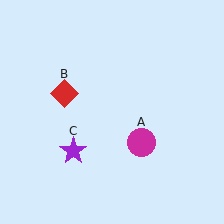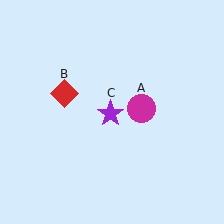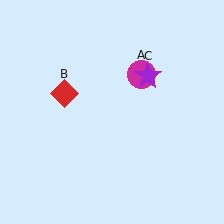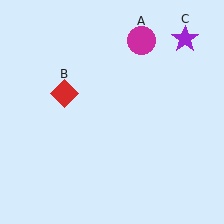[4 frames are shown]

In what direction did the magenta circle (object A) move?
The magenta circle (object A) moved up.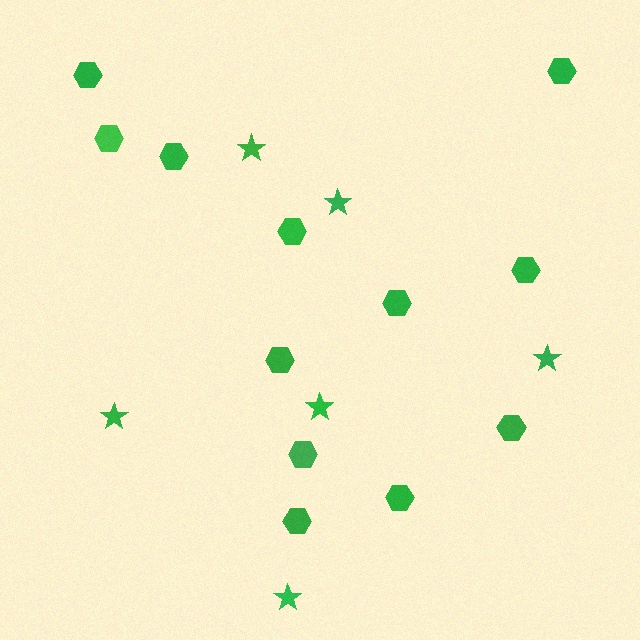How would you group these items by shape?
There are 2 groups: one group of stars (6) and one group of hexagons (12).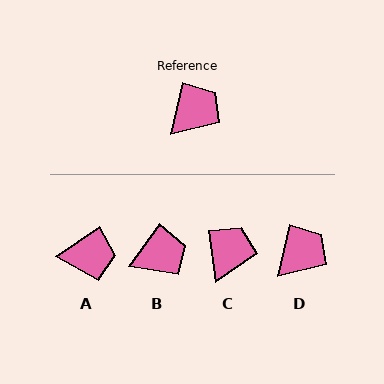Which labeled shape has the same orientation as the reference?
D.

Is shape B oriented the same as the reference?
No, it is off by about 22 degrees.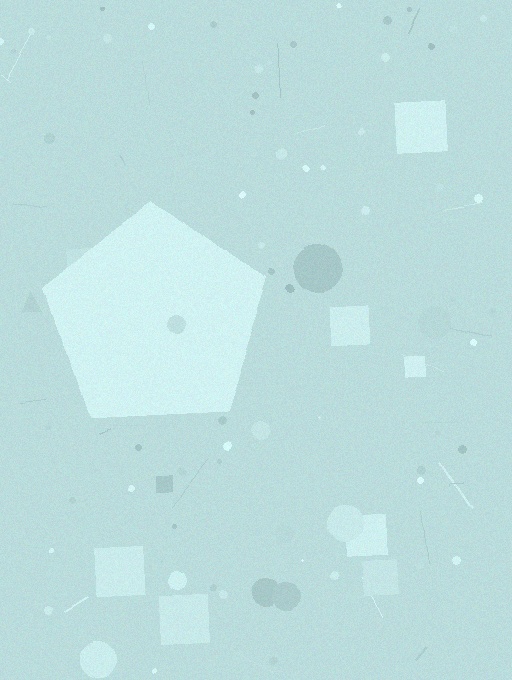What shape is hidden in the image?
A pentagon is hidden in the image.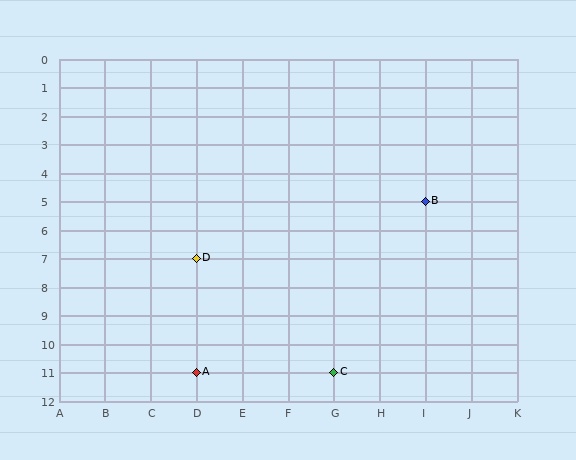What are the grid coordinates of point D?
Point D is at grid coordinates (D, 7).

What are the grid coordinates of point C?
Point C is at grid coordinates (G, 11).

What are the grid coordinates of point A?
Point A is at grid coordinates (D, 11).